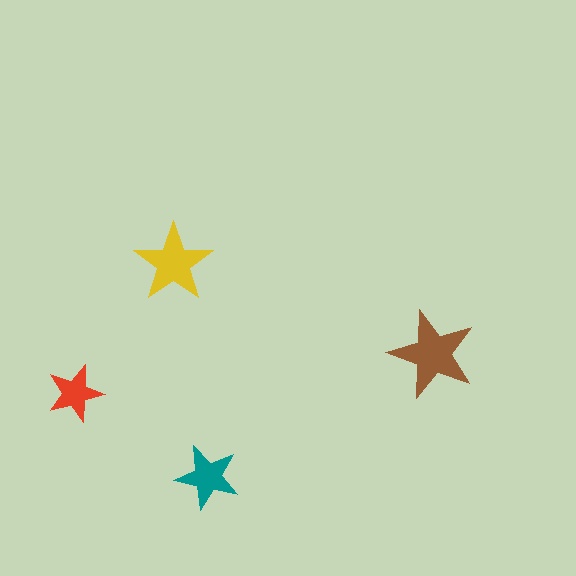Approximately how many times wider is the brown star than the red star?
About 1.5 times wider.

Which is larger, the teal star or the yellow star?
The yellow one.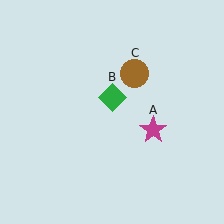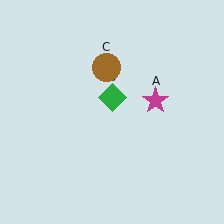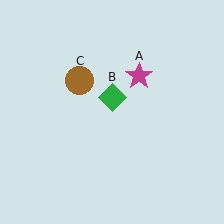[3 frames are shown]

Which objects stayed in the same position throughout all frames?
Green diamond (object B) remained stationary.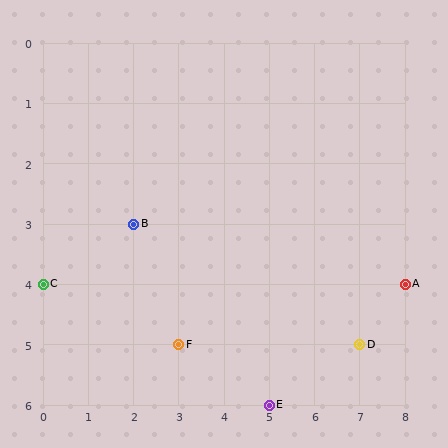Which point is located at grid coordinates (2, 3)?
Point B is at (2, 3).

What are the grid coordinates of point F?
Point F is at grid coordinates (3, 5).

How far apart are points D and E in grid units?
Points D and E are 2 columns and 1 row apart (about 2.2 grid units diagonally).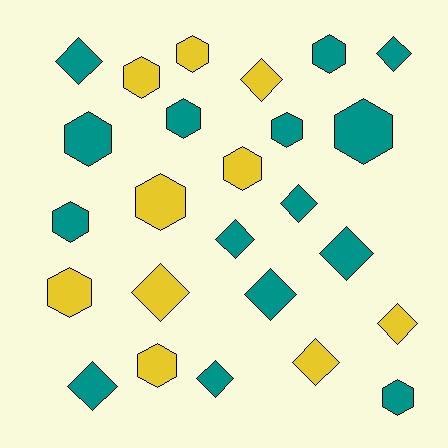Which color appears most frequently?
Teal, with 15 objects.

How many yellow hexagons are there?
There are 6 yellow hexagons.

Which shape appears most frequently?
Hexagon, with 13 objects.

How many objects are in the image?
There are 25 objects.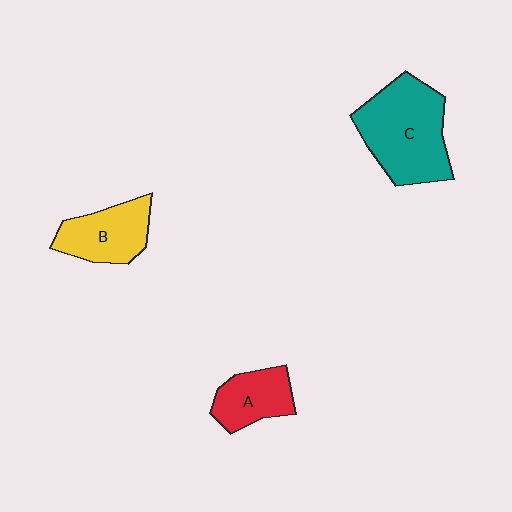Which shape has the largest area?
Shape C (teal).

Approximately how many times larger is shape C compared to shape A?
Approximately 2.0 times.